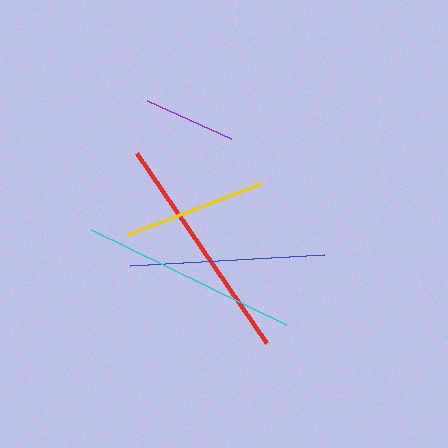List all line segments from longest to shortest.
From longest to shortest: red, cyan, blue, yellow, purple.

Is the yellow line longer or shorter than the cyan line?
The cyan line is longer than the yellow line.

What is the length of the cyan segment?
The cyan segment is approximately 217 pixels long.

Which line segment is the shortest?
The purple line is the shortest at approximately 92 pixels.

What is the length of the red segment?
The red segment is approximately 231 pixels long.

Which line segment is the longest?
The red line is the longest at approximately 231 pixels.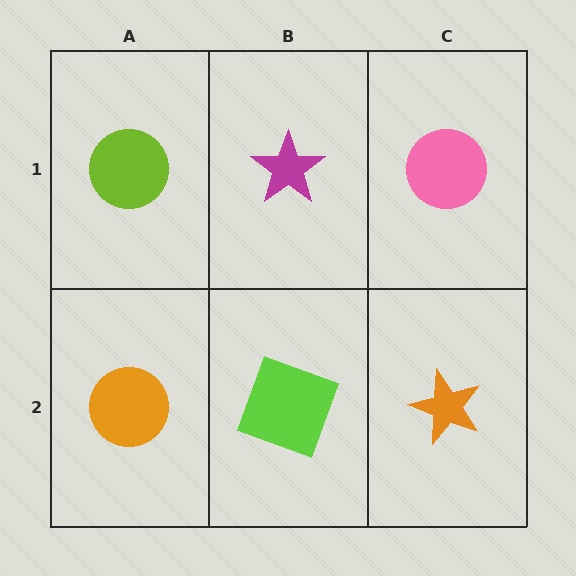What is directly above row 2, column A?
A lime circle.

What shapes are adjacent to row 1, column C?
An orange star (row 2, column C), a magenta star (row 1, column B).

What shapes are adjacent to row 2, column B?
A magenta star (row 1, column B), an orange circle (row 2, column A), an orange star (row 2, column C).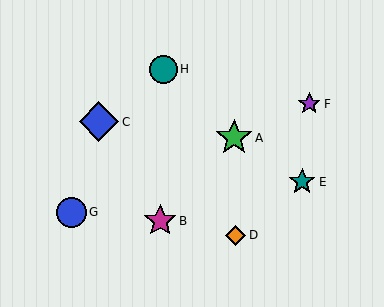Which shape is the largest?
The blue diamond (labeled C) is the largest.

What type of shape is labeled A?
Shape A is a green star.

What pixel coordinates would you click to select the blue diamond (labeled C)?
Click at (99, 122) to select the blue diamond C.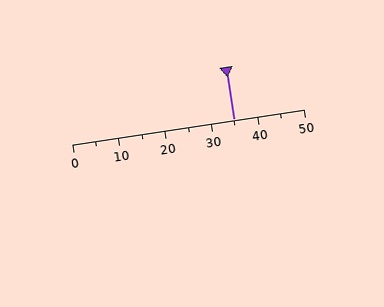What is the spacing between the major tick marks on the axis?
The major ticks are spaced 10 apart.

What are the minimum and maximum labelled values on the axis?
The axis runs from 0 to 50.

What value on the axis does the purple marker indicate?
The marker indicates approximately 35.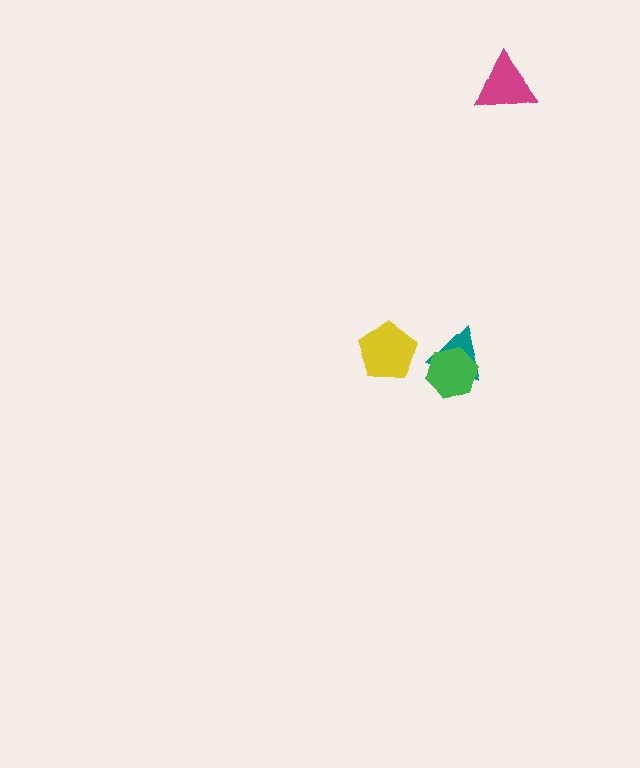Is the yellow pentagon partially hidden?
No, no other shape covers it.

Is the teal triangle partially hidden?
Yes, it is partially covered by another shape.